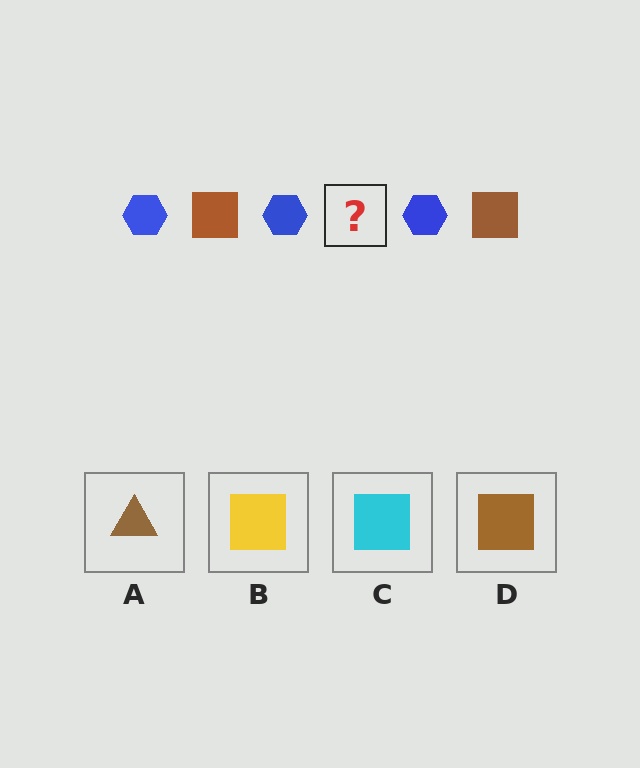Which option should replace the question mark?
Option D.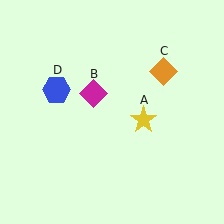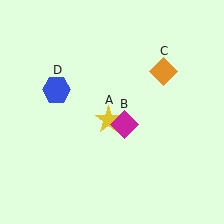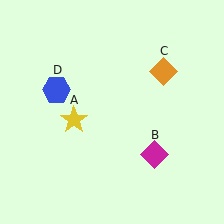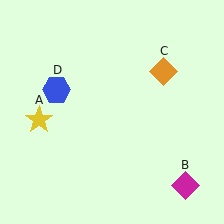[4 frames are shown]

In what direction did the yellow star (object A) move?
The yellow star (object A) moved left.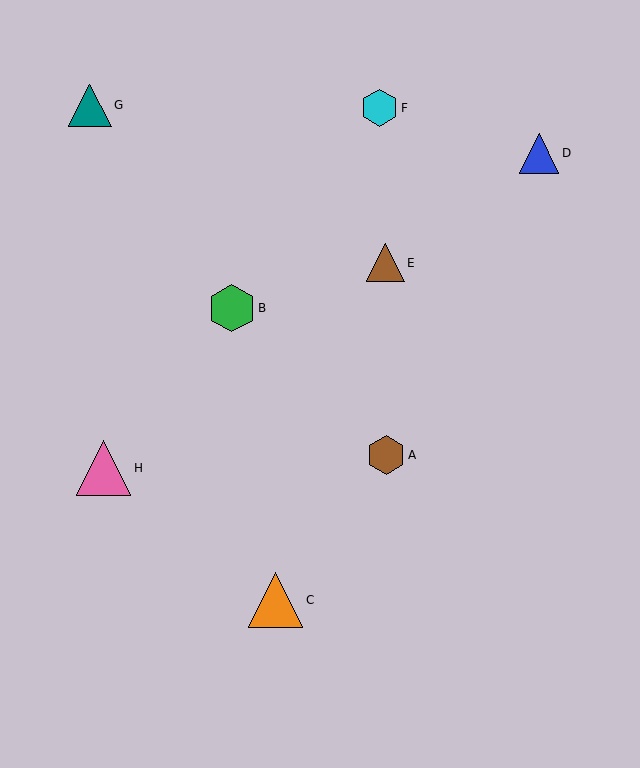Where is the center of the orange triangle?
The center of the orange triangle is at (275, 600).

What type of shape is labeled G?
Shape G is a teal triangle.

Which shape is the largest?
The orange triangle (labeled C) is the largest.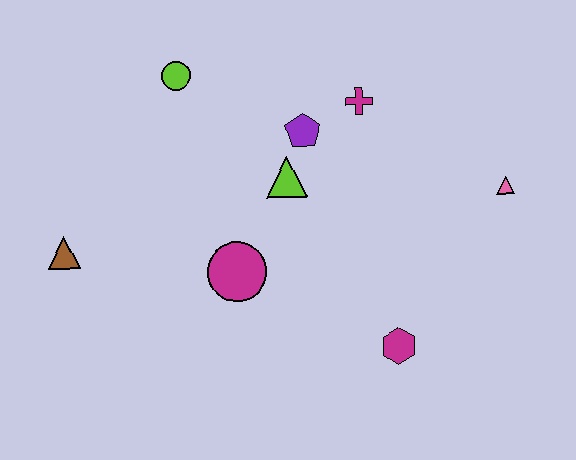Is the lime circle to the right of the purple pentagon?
No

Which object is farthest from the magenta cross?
The brown triangle is farthest from the magenta cross.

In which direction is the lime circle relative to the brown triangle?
The lime circle is above the brown triangle.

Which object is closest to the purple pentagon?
The lime triangle is closest to the purple pentagon.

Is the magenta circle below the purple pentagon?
Yes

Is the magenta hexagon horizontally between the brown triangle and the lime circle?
No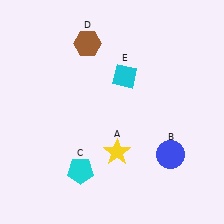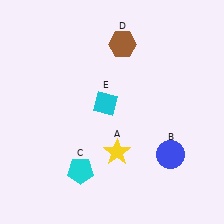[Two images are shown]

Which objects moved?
The objects that moved are: the brown hexagon (D), the cyan diamond (E).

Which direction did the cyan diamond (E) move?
The cyan diamond (E) moved down.